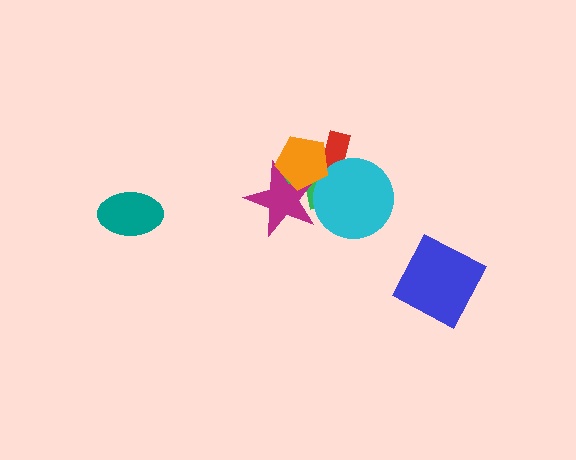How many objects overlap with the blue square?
0 objects overlap with the blue square.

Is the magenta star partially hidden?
Yes, it is partially covered by another shape.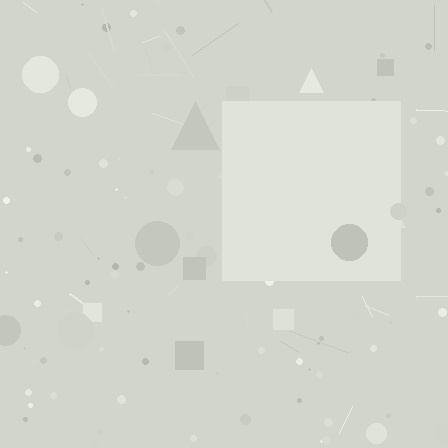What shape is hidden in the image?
A square is hidden in the image.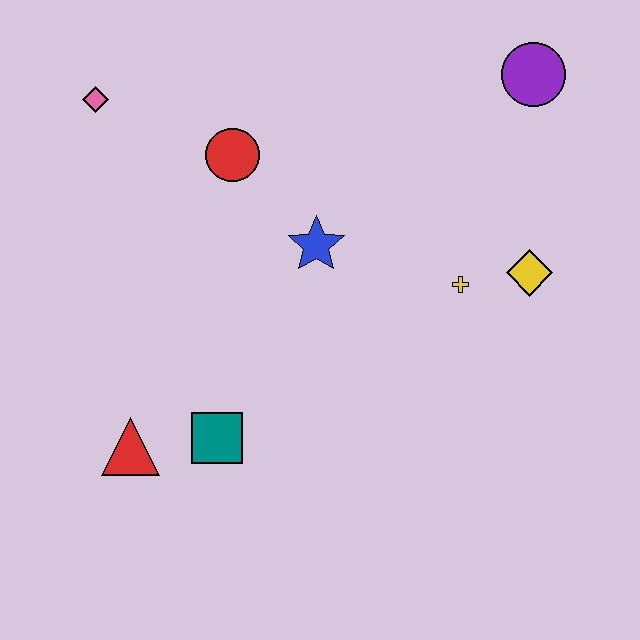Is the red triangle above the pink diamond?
No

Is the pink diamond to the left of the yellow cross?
Yes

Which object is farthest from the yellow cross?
The pink diamond is farthest from the yellow cross.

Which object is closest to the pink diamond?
The red circle is closest to the pink diamond.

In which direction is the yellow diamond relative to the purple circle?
The yellow diamond is below the purple circle.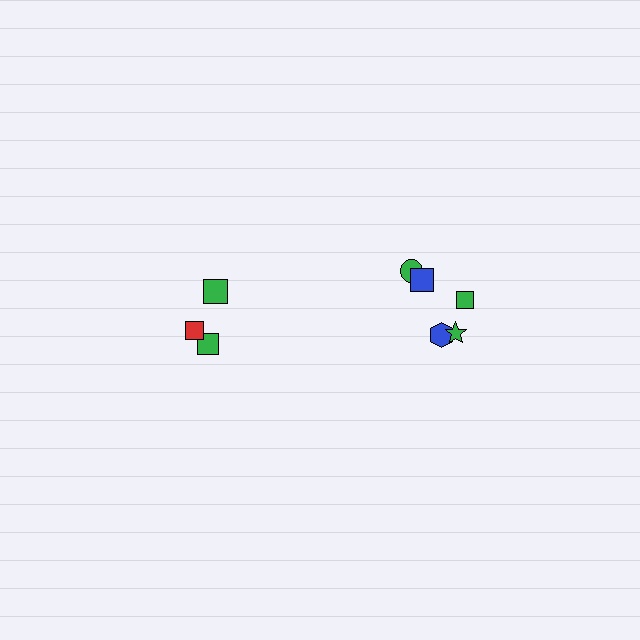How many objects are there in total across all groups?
There are 8 objects.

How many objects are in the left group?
There are 3 objects.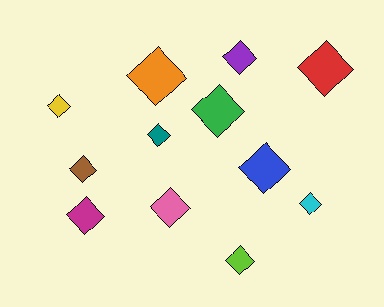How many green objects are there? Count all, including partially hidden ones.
There is 1 green object.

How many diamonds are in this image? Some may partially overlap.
There are 12 diamonds.